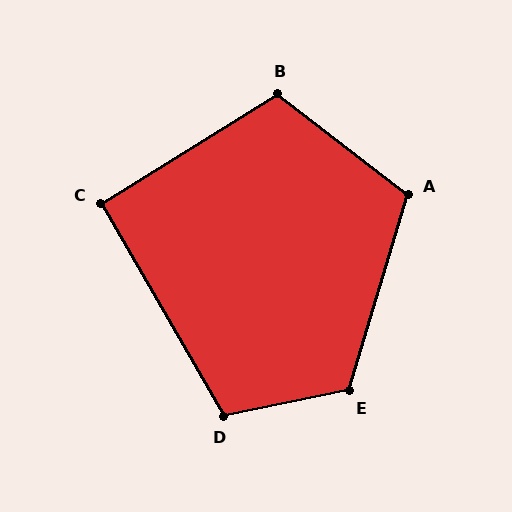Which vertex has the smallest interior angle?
C, at approximately 92 degrees.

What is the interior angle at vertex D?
Approximately 108 degrees (obtuse).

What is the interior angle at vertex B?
Approximately 110 degrees (obtuse).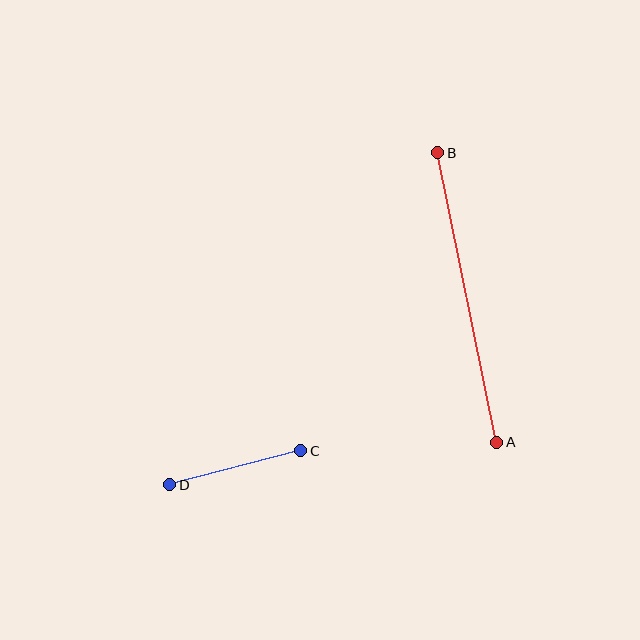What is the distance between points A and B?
The distance is approximately 295 pixels.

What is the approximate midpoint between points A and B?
The midpoint is at approximately (467, 297) pixels.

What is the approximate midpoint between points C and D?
The midpoint is at approximately (235, 468) pixels.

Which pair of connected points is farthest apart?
Points A and B are farthest apart.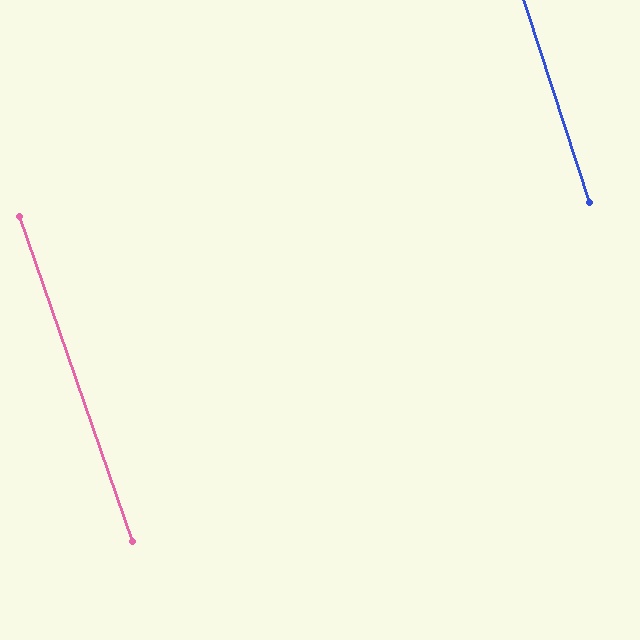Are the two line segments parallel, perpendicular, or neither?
Parallel — their directions differ by only 1.1°.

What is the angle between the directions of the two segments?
Approximately 1 degree.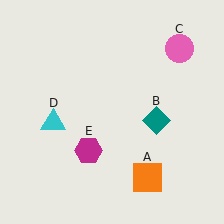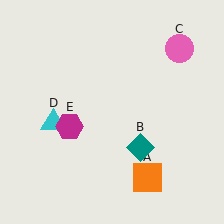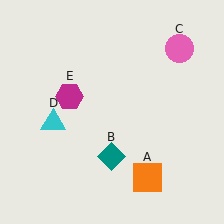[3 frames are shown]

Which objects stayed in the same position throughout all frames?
Orange square (object A) and pink circle (object C) and cyan triangle (object D) remained stationary.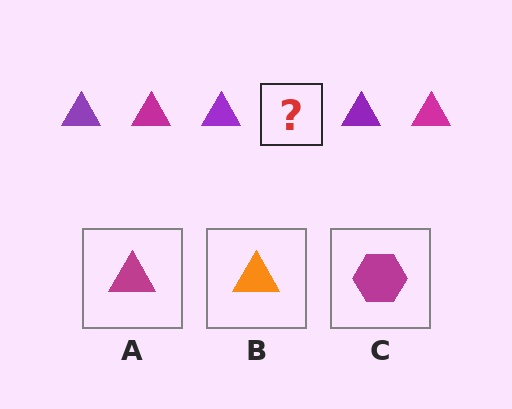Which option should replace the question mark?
Option A.